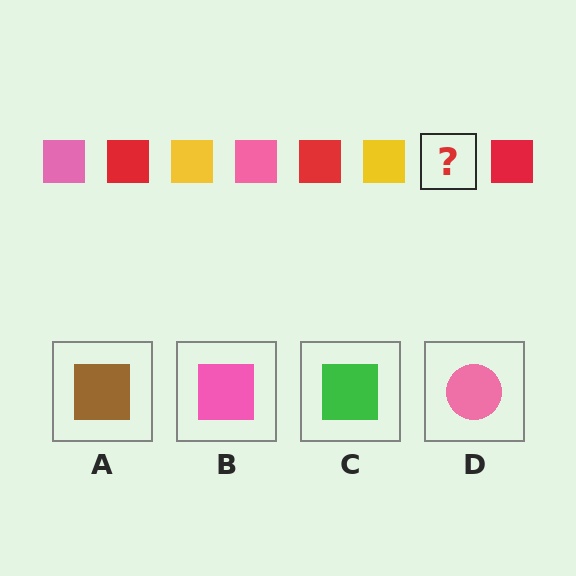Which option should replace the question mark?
Option B.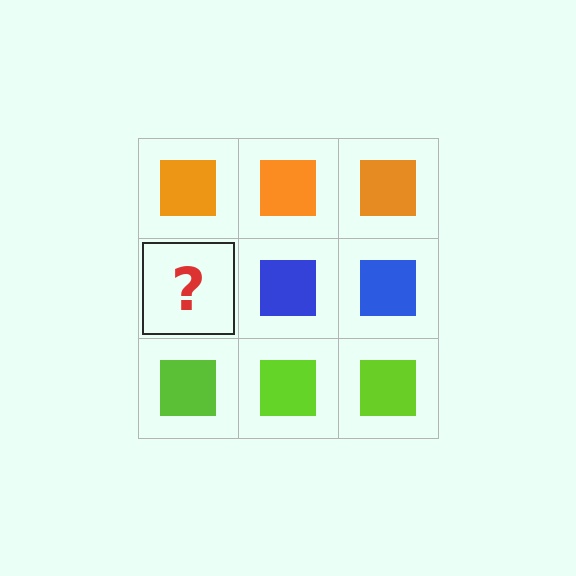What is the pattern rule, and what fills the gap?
The rule is that each row has a consistent color. The gap should be filled with a blue square.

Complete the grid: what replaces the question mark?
The question mark should be replaced with a blue square.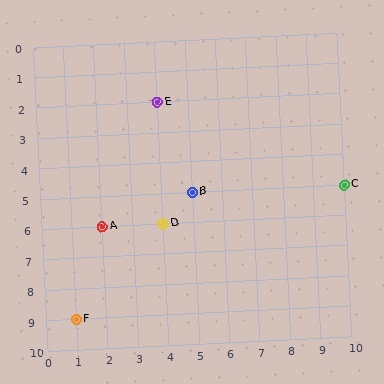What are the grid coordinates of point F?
Point F is at grid coordinates (1, 9).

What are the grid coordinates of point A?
Point A is at grid coordinates (2, 6).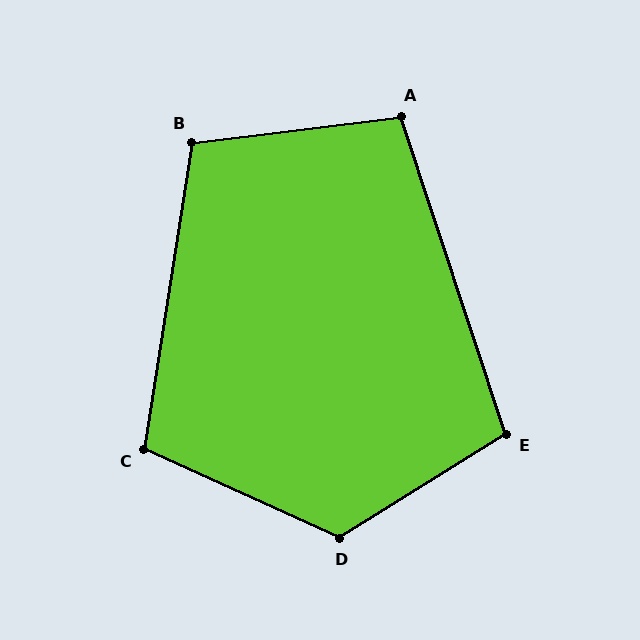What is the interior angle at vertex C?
Approximately 105 degrees (obtuse).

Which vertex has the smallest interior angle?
A, at approximately 101 degrees.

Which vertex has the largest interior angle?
D, at approximately 124 degrees.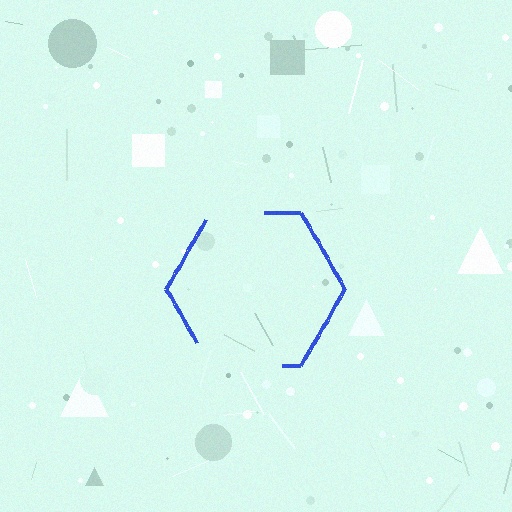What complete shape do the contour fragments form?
The contour fragments form a hexagon.